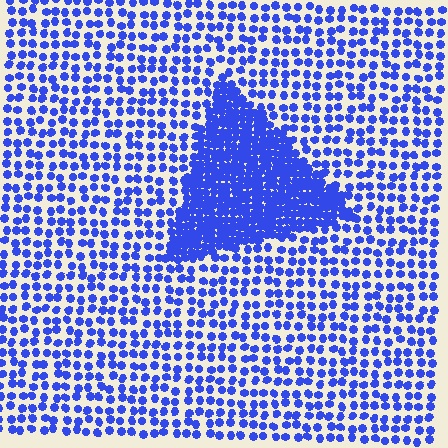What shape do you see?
I see a triangle.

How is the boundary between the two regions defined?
The boundary is defined by a change in element density (approximately 2.7x ratio). All elements are the same color, size, and shape.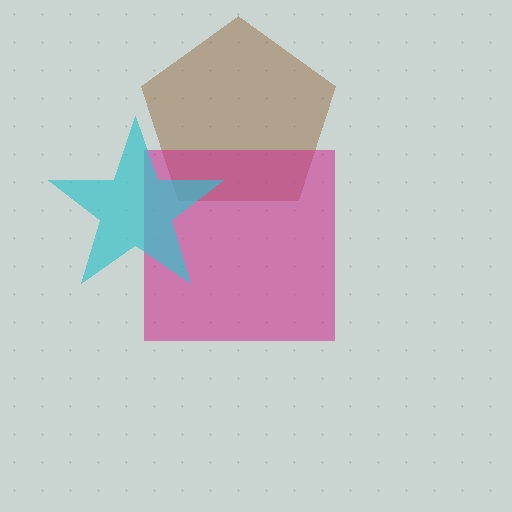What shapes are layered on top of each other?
The layered shapes are: a brown pentagon, a magenta square, a cyan star.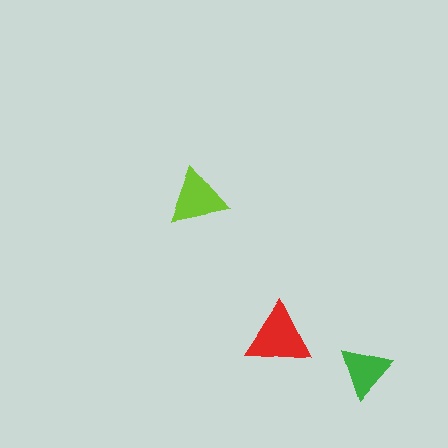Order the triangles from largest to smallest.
the red one, the lime one, the green one.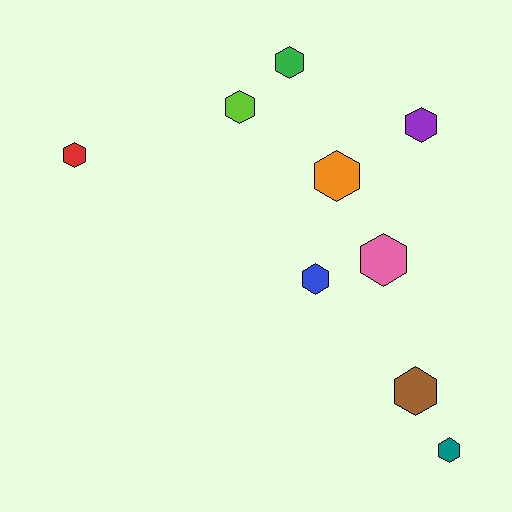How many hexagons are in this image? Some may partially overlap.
There are 9 hexagons.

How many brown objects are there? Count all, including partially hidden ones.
There is 1 brown object.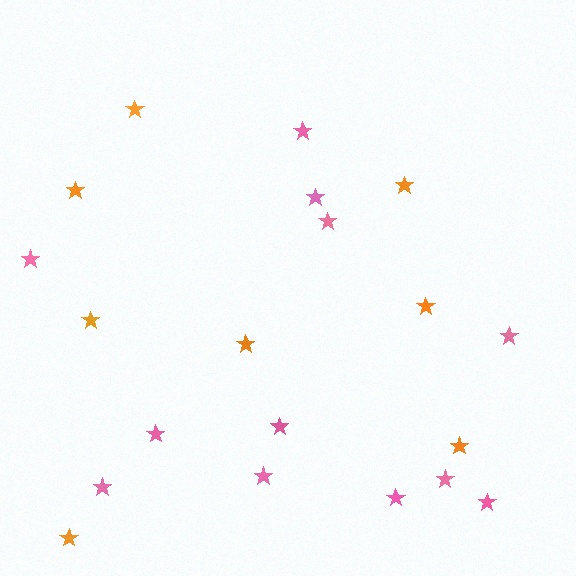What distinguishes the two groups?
There are 2 groups: one group of pink stars (12) and one group of orange stars (8).